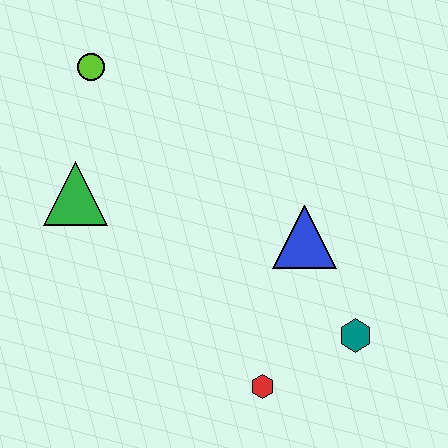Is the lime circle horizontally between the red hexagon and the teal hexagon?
No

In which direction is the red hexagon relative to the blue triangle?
The red hexagon is below the blue triangle.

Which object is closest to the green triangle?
The lime circle is closest to the green triangle.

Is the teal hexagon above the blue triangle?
No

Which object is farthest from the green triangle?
The teal hexagon is farthest from the green triangle.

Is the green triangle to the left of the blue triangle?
Yes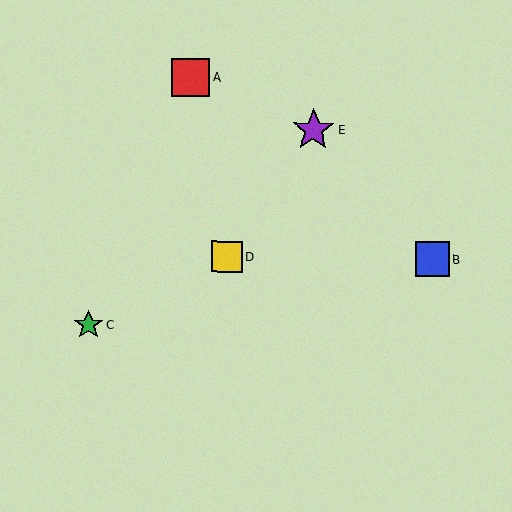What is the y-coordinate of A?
Object A is at y≈78.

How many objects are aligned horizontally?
2 objects (B, D) are aligned horizontally.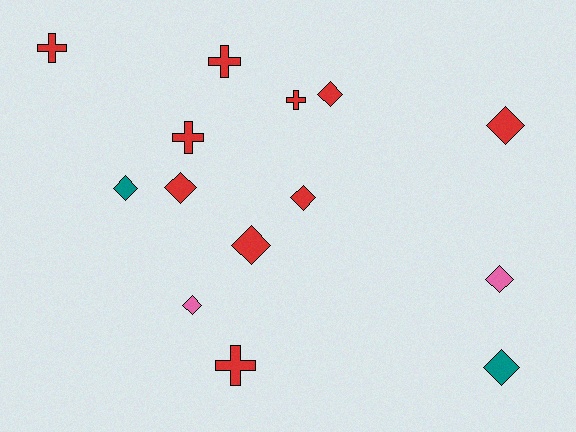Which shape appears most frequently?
Diamond, with 9 objects.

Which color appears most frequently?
Red, with 10 objects.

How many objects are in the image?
There are 14 objects.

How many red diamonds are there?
There are 5 red diamonds.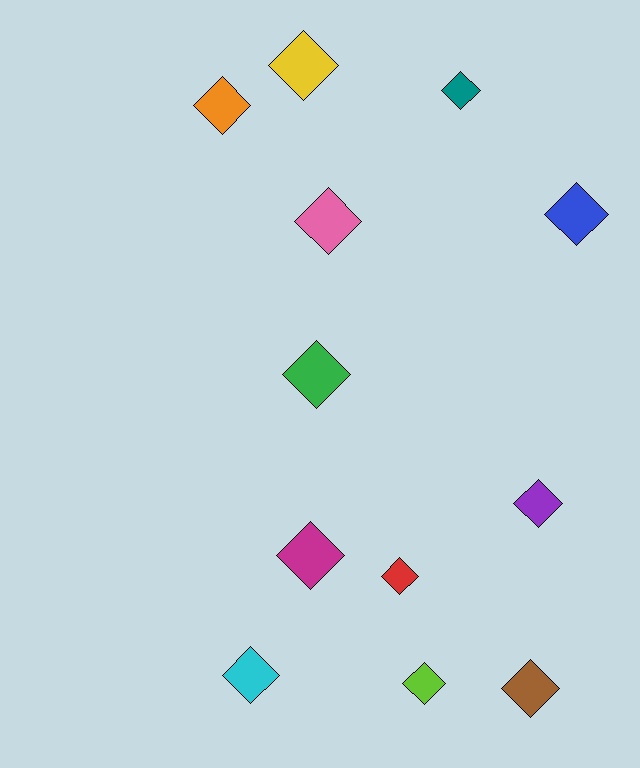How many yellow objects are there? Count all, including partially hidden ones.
There is 1 yellow object.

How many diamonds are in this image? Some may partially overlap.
There are 12 diamonds.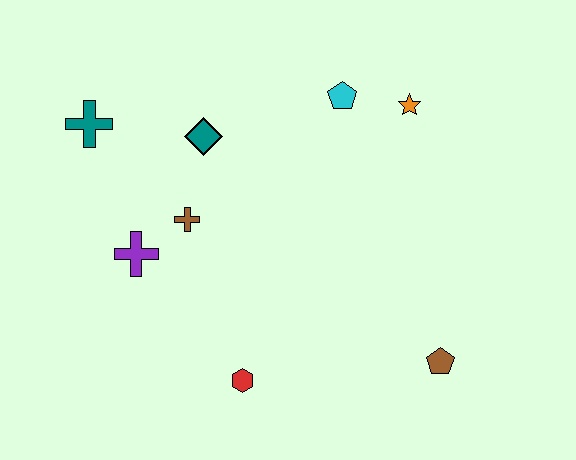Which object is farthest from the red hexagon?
The orange star is farthest from the red hexagon.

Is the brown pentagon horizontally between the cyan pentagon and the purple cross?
No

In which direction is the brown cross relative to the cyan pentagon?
The brown cross is to the left of the cyan pentagon.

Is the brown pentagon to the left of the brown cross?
No